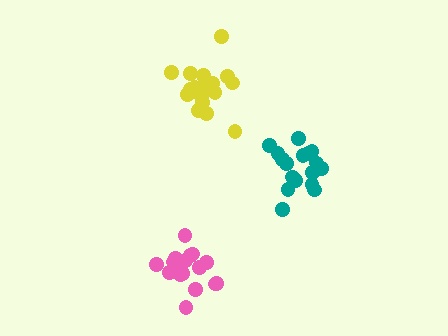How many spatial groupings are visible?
There are 3 spatial groupings.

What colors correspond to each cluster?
The clusters are colored: teal, yellow, pink.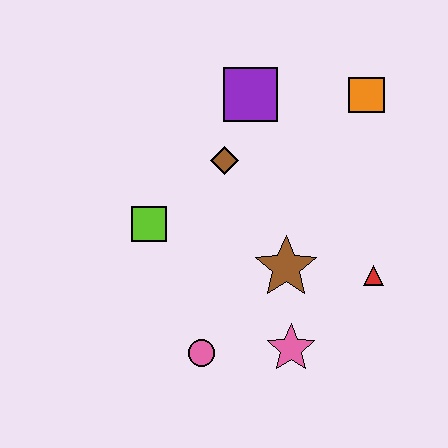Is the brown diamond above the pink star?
Yes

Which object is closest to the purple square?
The brown diamond is closest to the purple square.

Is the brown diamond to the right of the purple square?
No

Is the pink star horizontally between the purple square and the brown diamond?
No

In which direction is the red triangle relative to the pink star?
The red triangle is to the right of the pink star.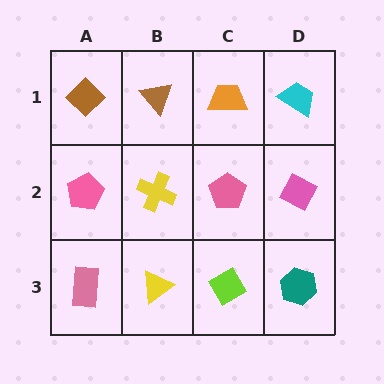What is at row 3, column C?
A lime diamond.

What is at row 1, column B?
A brown triangle.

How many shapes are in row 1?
4 shapes.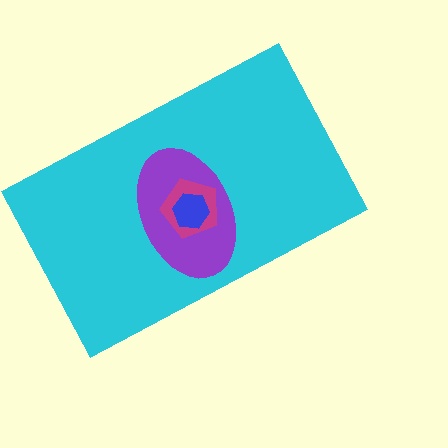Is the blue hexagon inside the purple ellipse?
Yes.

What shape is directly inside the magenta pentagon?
The blue hexagon.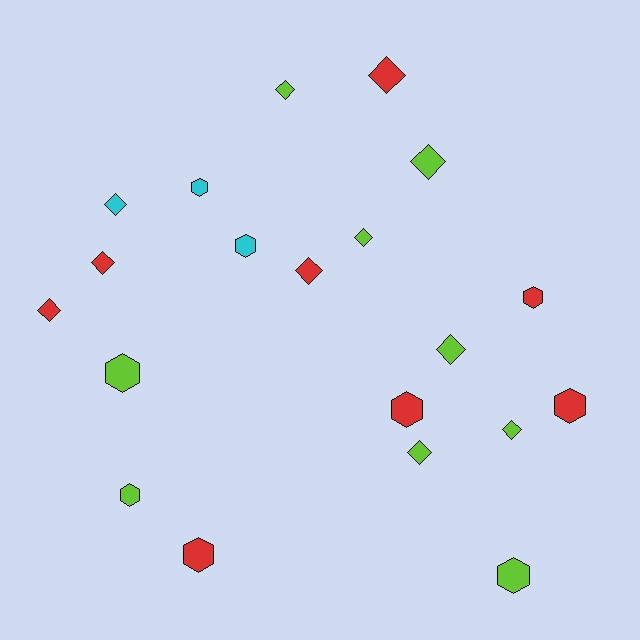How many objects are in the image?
There are 20 objects.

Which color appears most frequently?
Lime, with 9 objects.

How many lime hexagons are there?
There are 3 lime hexagons.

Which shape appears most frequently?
Diamond, with 11 objects.